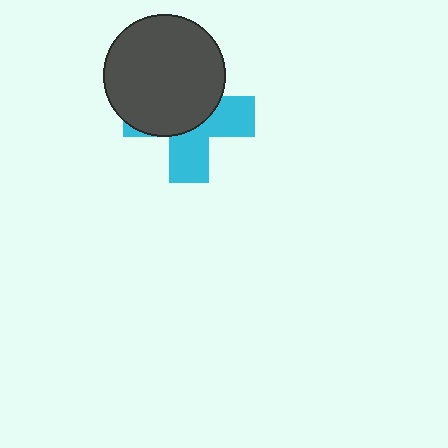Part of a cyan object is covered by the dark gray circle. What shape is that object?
It is a cross.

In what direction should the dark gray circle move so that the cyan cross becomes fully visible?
The dark gray circle should move up. That is the shortest direction to clear the overlap and leave the cyan cross fully visible.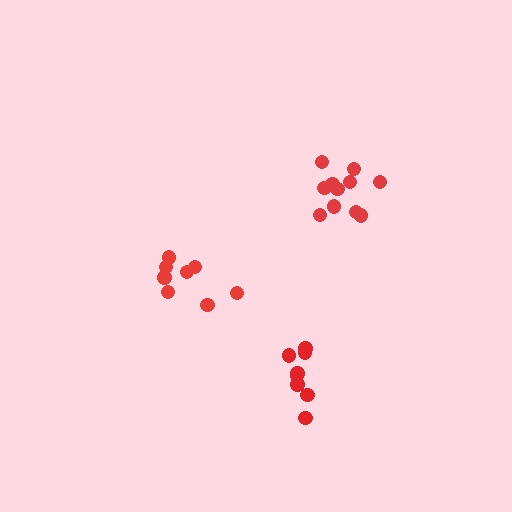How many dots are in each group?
Group 1: 8 dots, Group 2: 8 dots, Group 3: 11 dots (27 total).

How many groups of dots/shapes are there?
There are 3 groups.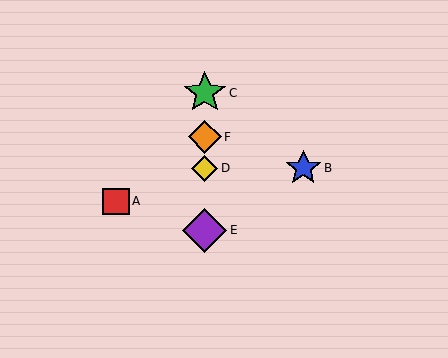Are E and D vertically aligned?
Yes, both are at x≈205.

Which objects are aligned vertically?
Objects C, D, E, F are aligned vertically.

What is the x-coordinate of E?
Object E is at x≈205.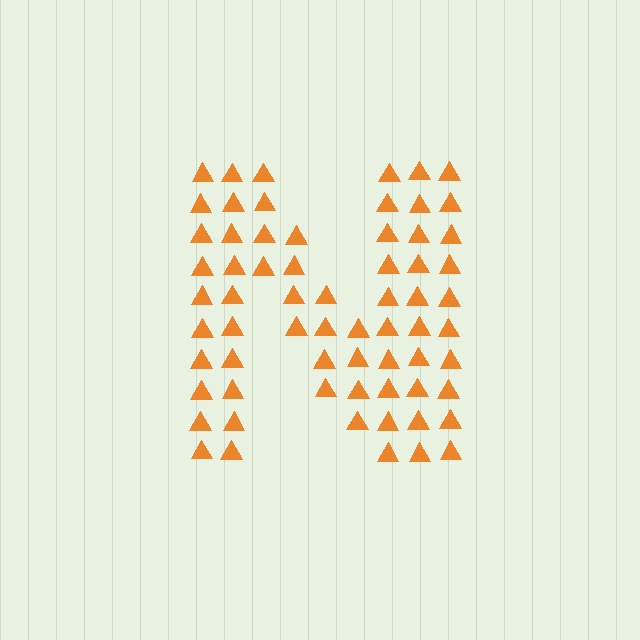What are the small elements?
The small elements are triangles.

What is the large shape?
The large shape is the letter N.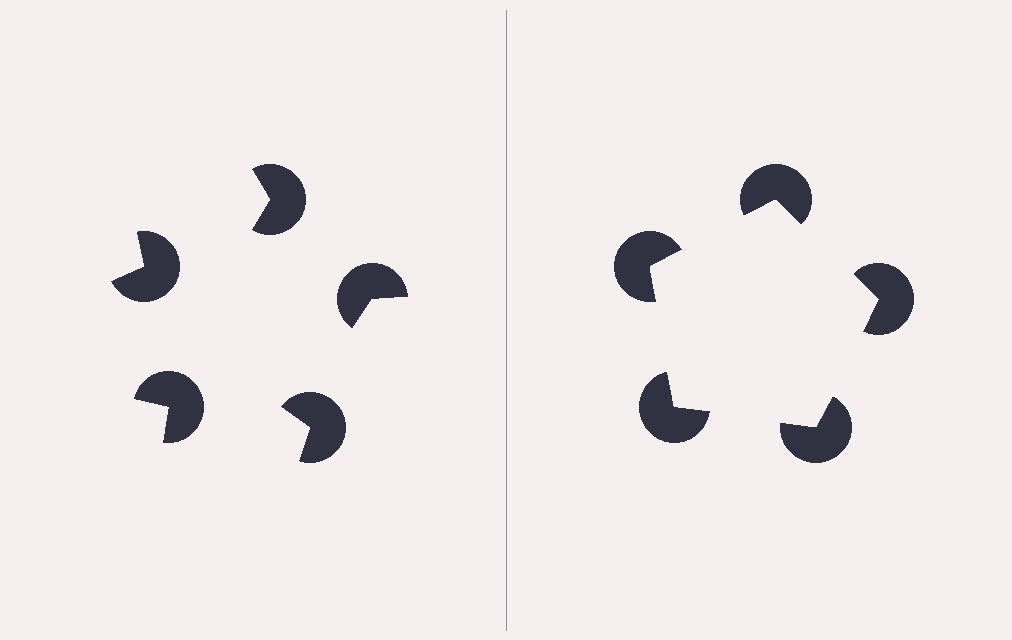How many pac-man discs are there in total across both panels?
10 — 5 on each side.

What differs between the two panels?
The pac-man discs are positioned identically on both sides; only the wedge orientations differ. On the right they align to a pentagon; on the left they are misaligned.